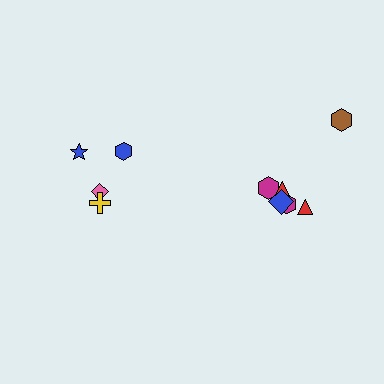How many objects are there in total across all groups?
There are 10 objects.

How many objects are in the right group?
There are 6 objects.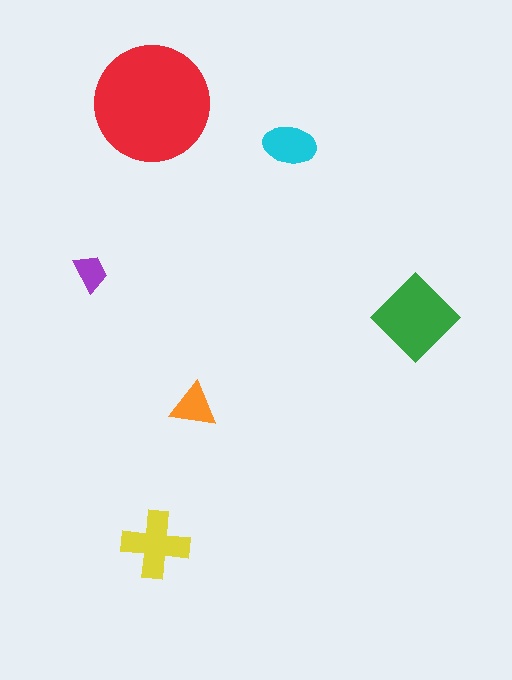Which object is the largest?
The red circle.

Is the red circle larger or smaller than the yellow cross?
Larger.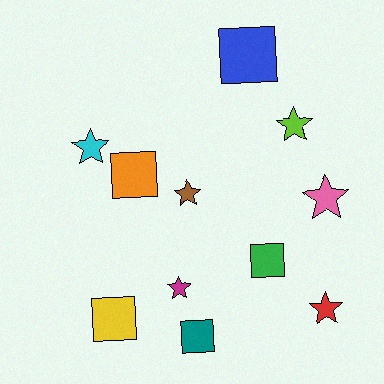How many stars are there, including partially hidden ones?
There are 6 stars.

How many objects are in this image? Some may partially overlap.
There are 11 objects.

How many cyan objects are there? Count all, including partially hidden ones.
There is 1 cyan object.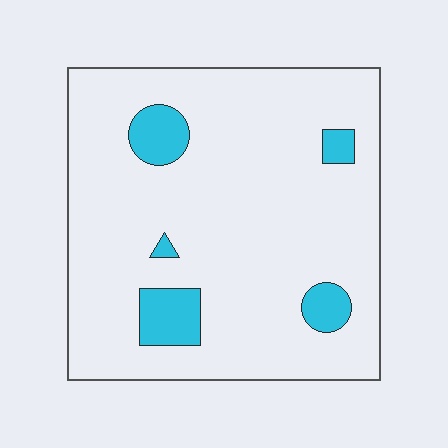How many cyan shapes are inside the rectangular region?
5.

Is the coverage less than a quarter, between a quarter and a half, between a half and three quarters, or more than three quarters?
Less than a quarter.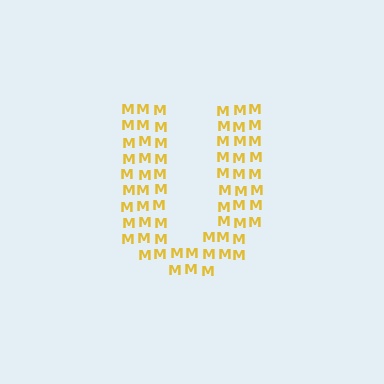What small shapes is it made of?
It is made of small letter M's.